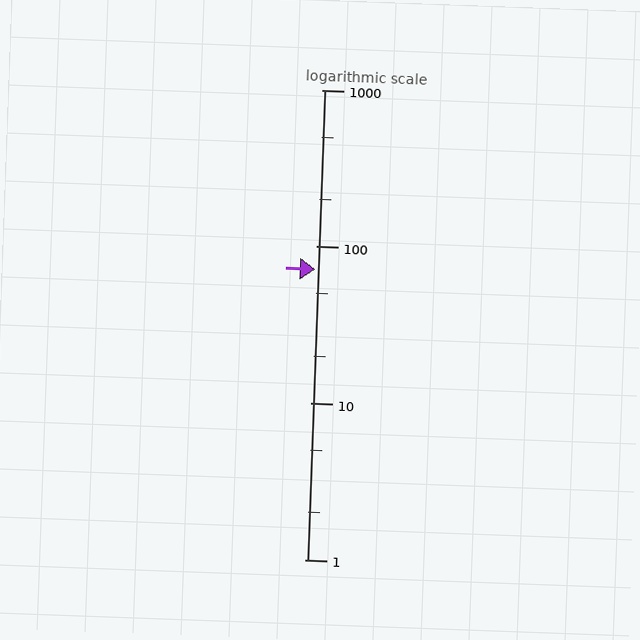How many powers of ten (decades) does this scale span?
The scale spans 3 decades, from 1 to 1000.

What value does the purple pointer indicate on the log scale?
The pointer indicates approximately 72.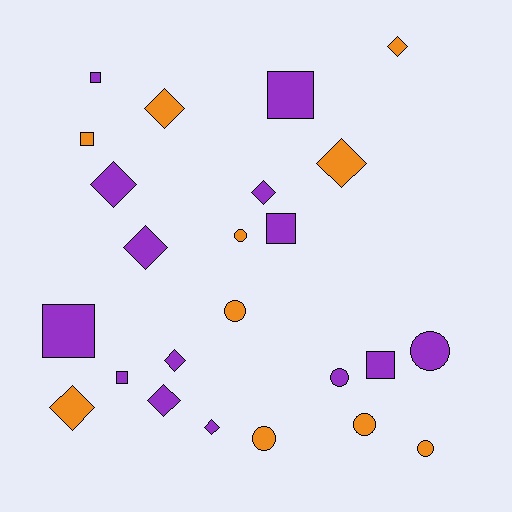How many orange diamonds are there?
There are 4 orange diamonds.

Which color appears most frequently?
Purple, with 14 objects.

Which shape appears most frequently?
Diamond, with 10 objects.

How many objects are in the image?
There are 24 objects.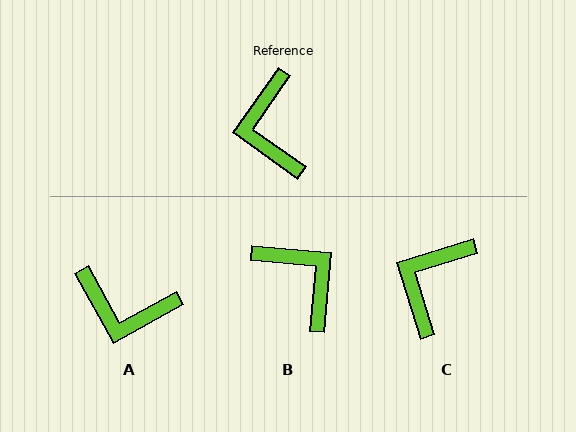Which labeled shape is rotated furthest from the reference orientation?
B, about 150 degrees away.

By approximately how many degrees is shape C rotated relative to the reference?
Approximately 38 degrees clockwise.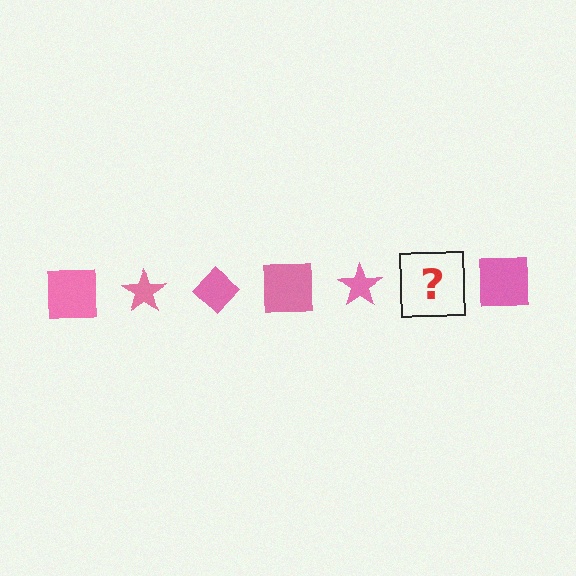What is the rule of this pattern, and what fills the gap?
The rule is that the pattern cycles through square, star, diamond shapes in pink. The gap should be filled with a pink diamond.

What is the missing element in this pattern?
The missing element is a pink diamond.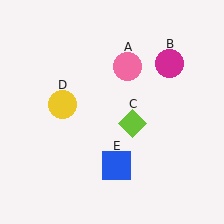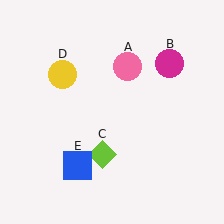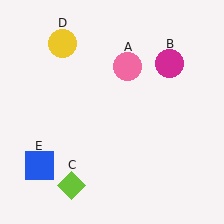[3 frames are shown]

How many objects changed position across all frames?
3 objects changed position: lime diamond (object C), yellow circle (object D), blue square (object E).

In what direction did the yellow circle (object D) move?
The yellow circle (object D) moved up.